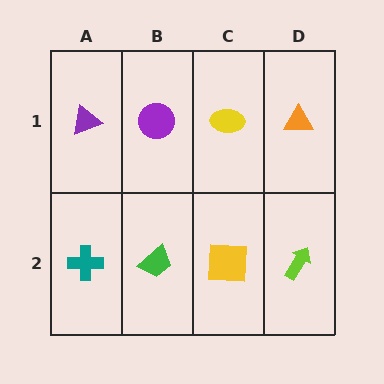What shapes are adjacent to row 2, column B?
A purple circle (row 1, column B), a teal cross (row 2, column A), a yellow square (row 2, column C).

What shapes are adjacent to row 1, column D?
A lime arrow (row 2, column D), a yellow ellipse (row 1, column C).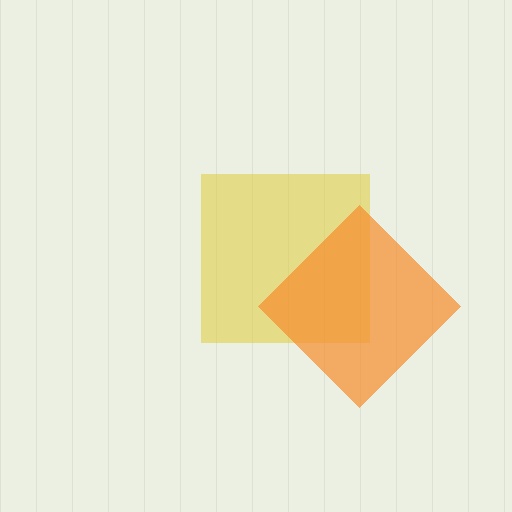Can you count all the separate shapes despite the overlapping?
Yes, there are 2 separate shapes.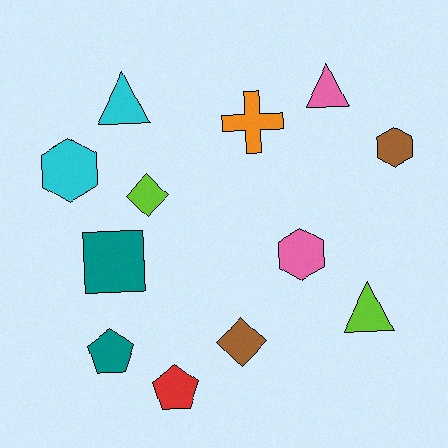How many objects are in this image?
There are 12 objects.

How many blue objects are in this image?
There are no blue objects.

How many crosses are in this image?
There is 1 cross.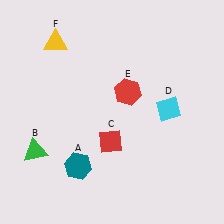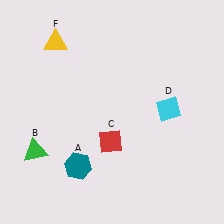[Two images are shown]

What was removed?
The red hexagon (E) was removed in Image 2.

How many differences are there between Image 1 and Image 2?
There is 1 difference between the two images.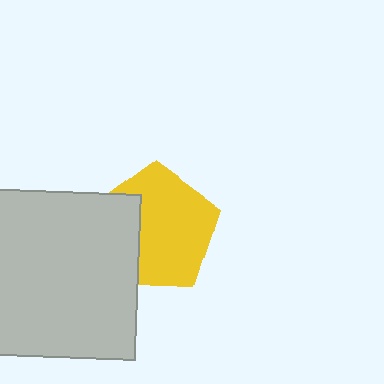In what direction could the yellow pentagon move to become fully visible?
The yellow pentagon could move right. That would shift it out from behind the light gray rectangle entirely.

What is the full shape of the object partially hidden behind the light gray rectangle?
The partially hidden object is a yellow pentagon.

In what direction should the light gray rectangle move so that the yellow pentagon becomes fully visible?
The light gray rectangle should move left. That is the shortest direction to clear the overlap and leave the yellow pentagon fully visible.